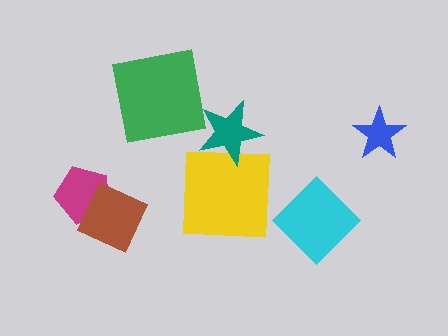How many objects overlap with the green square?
0 objects overlap with the green square.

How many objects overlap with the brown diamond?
1 object overlaps with the brown diamond.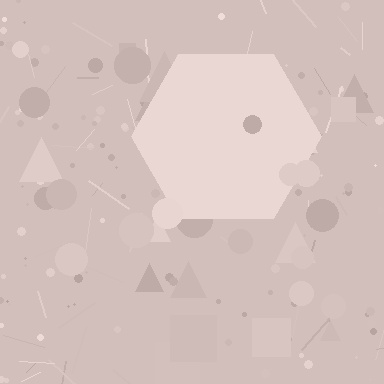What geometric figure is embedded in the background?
A hexagon is embedded in the background.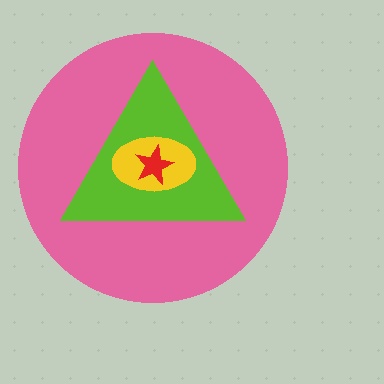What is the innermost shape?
The red star.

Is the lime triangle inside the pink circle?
Yes.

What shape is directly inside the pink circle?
The lime triangle.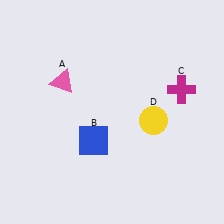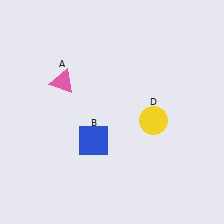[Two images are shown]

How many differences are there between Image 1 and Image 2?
There is 1 difference between the two images.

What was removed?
The magenta cross (C) was removed in Image 2.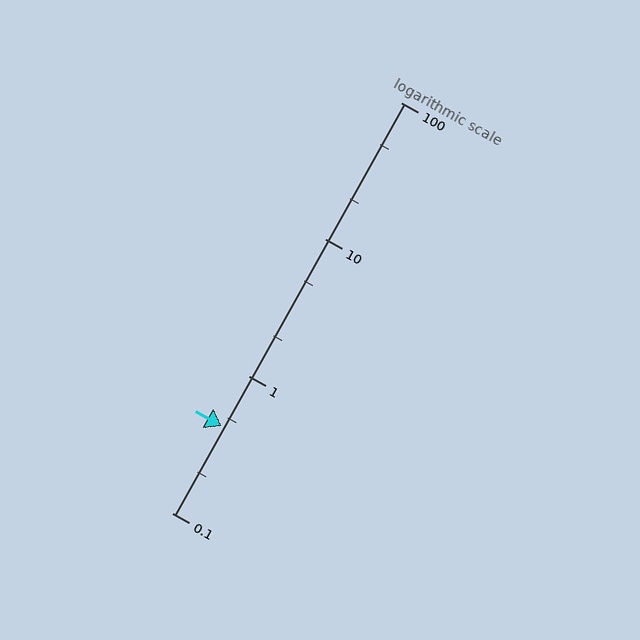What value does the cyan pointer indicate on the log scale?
The pointer indicates approximately 0.43.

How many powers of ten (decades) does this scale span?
The scale spans 3 decades, from 0.1 to 100.